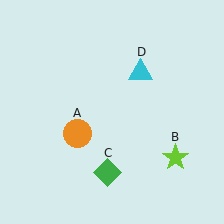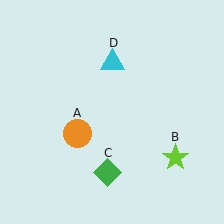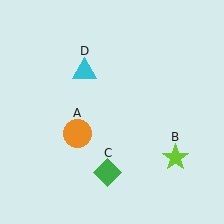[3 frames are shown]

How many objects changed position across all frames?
1 object changed position: cyan triangle (object D).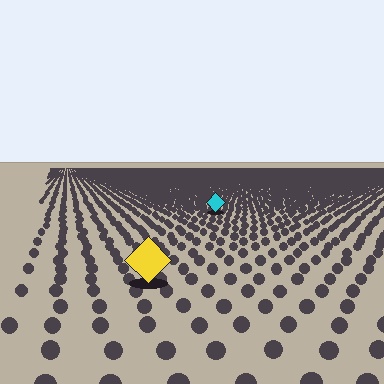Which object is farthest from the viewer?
The cyan diamond is farthest from the viewer. It appears smaller and the ground texture around it is denser.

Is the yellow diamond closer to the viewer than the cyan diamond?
Yes. The yellow diamond is closer — you can tell from the texture gradient: the ground texture is coarser near it.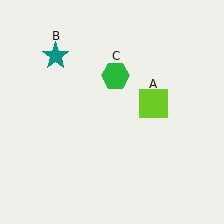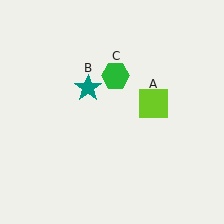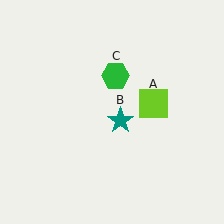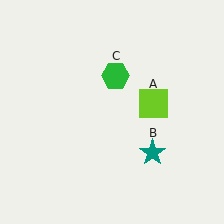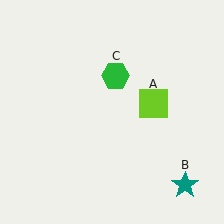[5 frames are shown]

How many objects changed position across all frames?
1 object changed position: teal star (object B).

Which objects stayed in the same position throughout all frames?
Lime square (object A) and green hexagon (object C) remained stationary.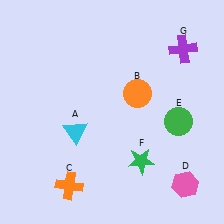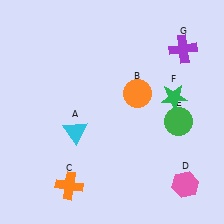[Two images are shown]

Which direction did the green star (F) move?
The green star (F) moved up.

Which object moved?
The green star (F) moved up.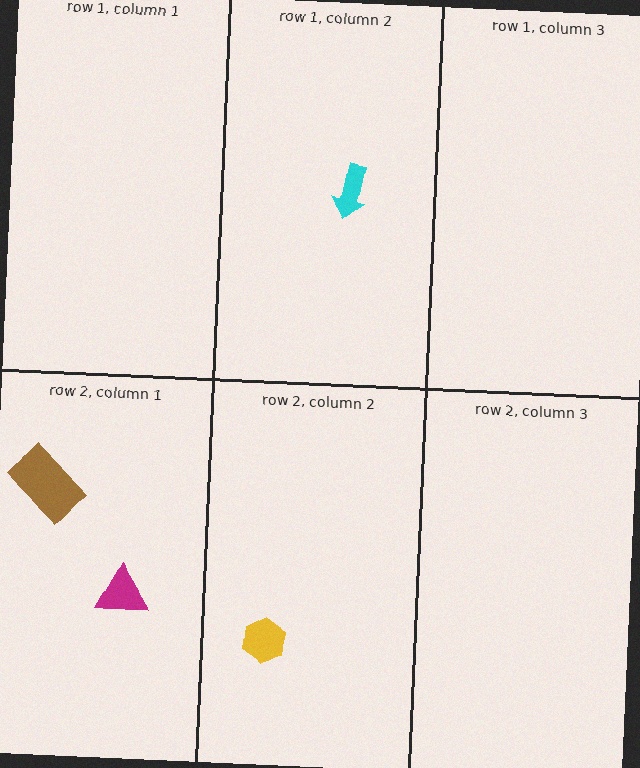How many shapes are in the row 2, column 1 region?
2.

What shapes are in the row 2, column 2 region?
The yellow hexagon.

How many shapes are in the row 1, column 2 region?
1.